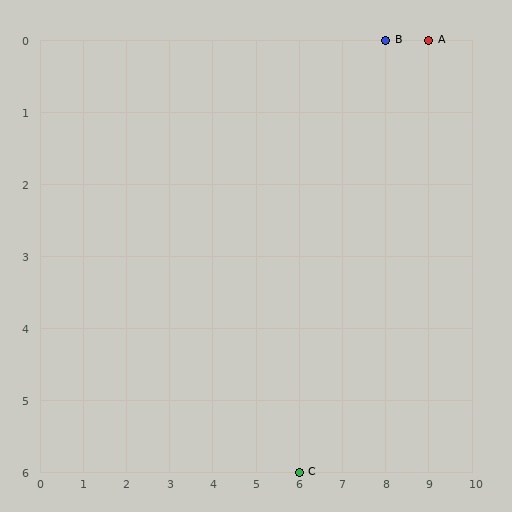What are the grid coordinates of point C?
Point C is at grid coordinates (6, 6).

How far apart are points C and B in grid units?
Points C and B are 2 columns and 6 rows apart (about 6.3 grid units diagonally).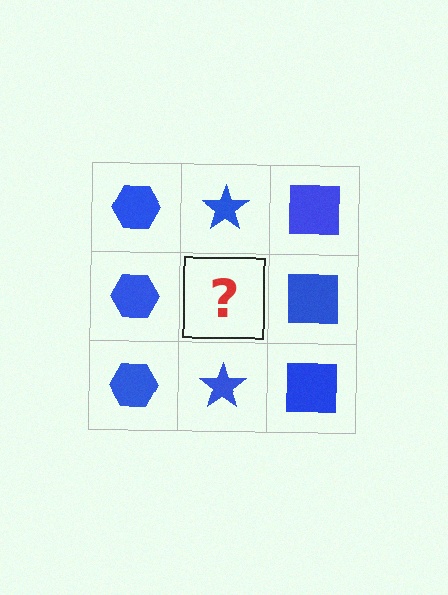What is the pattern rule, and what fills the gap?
The rule is that each column has a consistent shape. The gap should be filled with a blue star.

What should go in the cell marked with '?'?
The missing cell should contain a blue star.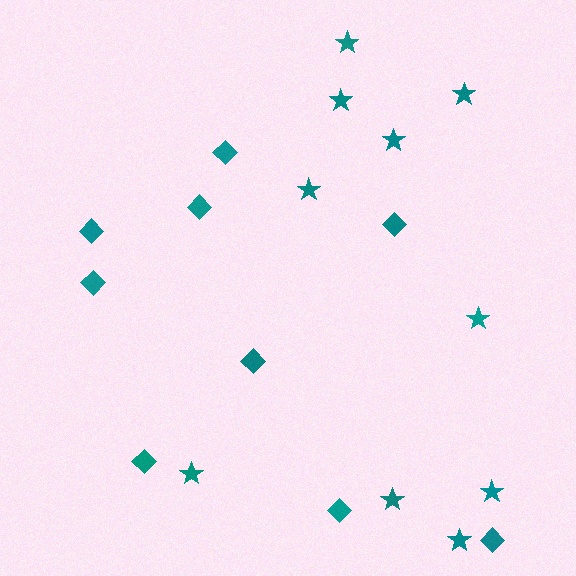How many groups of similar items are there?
There are 2 groups: one group of stars (10) and one group of diamonds (9).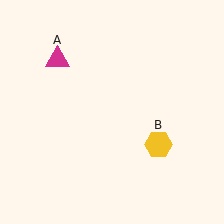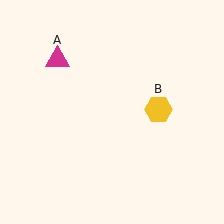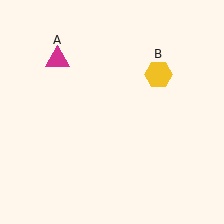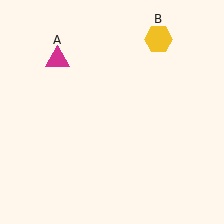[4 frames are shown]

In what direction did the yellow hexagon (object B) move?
The yellow hexagon (object B) moved up.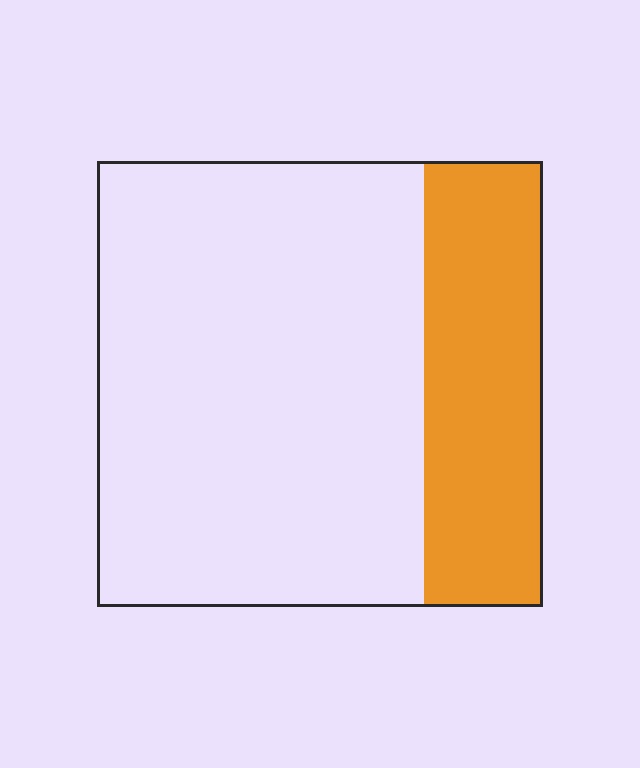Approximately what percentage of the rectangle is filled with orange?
Approximately 25%.